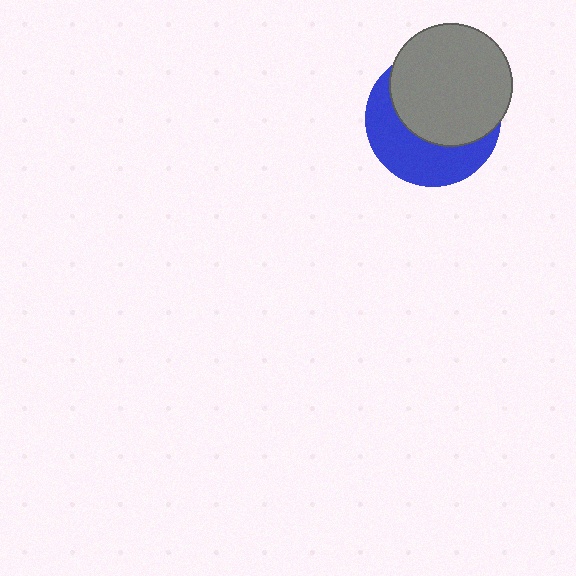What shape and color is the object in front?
The object in front is a gray circle.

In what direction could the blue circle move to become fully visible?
The blue circle could move down. That would shift it out from behind the gray circle entirely.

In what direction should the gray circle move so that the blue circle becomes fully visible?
The gray circle should move up. That is the shortest direction to clear the overlap and leave the blue circle fully visible.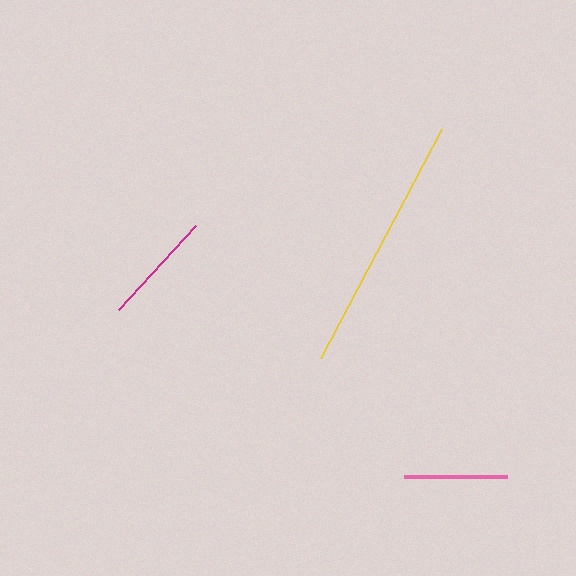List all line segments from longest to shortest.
From longest to shortest: yellow, magenta, pink.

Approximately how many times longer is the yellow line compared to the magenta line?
The yellow line is approximately 2.3 times the length of the magenta line.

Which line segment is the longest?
The yellow line is the longest at approximately 259 pixels.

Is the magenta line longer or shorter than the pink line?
The magenta line is longer than the pink line.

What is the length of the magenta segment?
The magenta segment is approximately 114 pixels long.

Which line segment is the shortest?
The pink line is the shortest at approximately 103 pixels.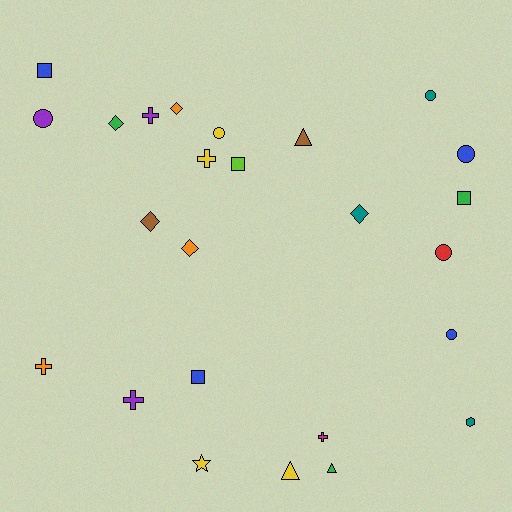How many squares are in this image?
There are 4 squares.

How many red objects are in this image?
There is 1 red object.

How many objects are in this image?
There are 25 objects.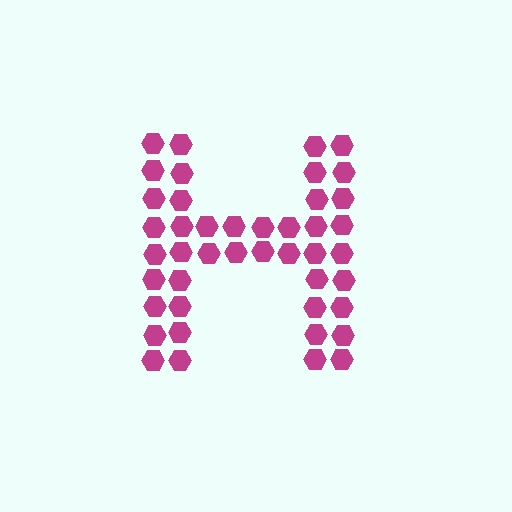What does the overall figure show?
The overall figure shows the letter H.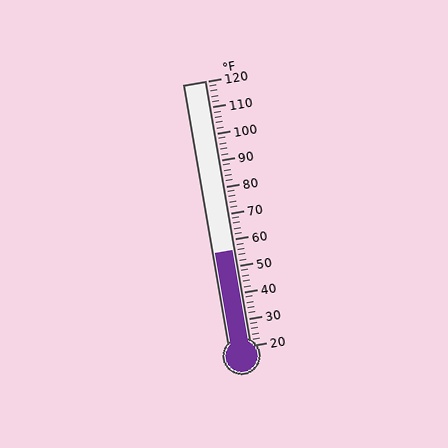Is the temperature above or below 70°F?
The temperature is below 70°F.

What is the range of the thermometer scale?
The thermometer scale ranges from 20°F to 120°F.